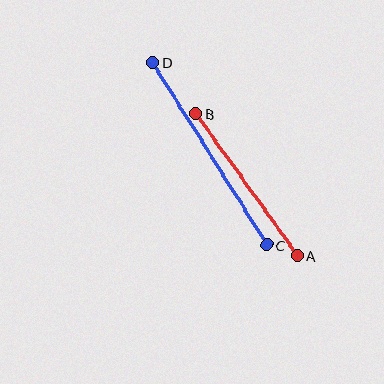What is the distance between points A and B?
The distance is approximately 175 pixels.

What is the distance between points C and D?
The distance is approximately 215 pixels.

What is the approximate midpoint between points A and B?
The midpoint is at approximately (247, 185) pixels.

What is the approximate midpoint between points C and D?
The midpoint is at approximately (209, 154) pixels.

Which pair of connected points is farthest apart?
Points C and D are farthest apart.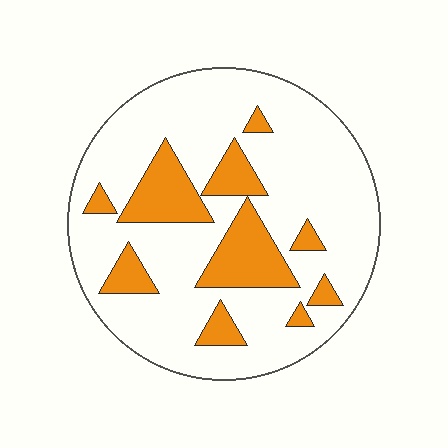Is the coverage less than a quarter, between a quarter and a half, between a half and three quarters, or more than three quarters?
Less than a quarter.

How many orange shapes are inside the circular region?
10.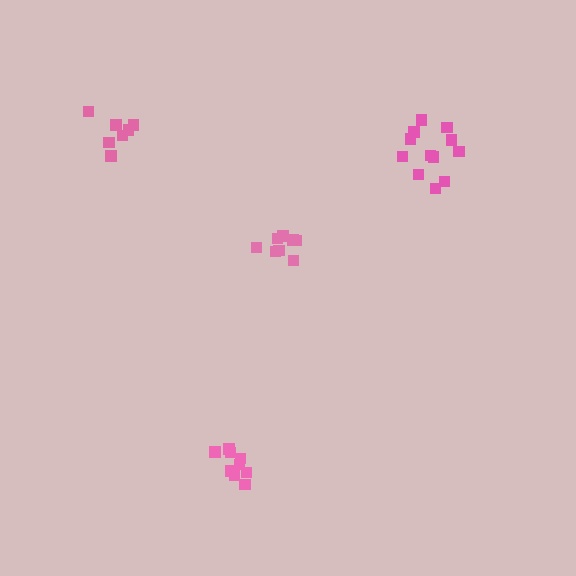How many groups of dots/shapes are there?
There are 4 groups.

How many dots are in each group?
Group 1: 8 dots, Group 2: 9 dots, Group 3: 12 dots, Group 4: 7 dots (36 total).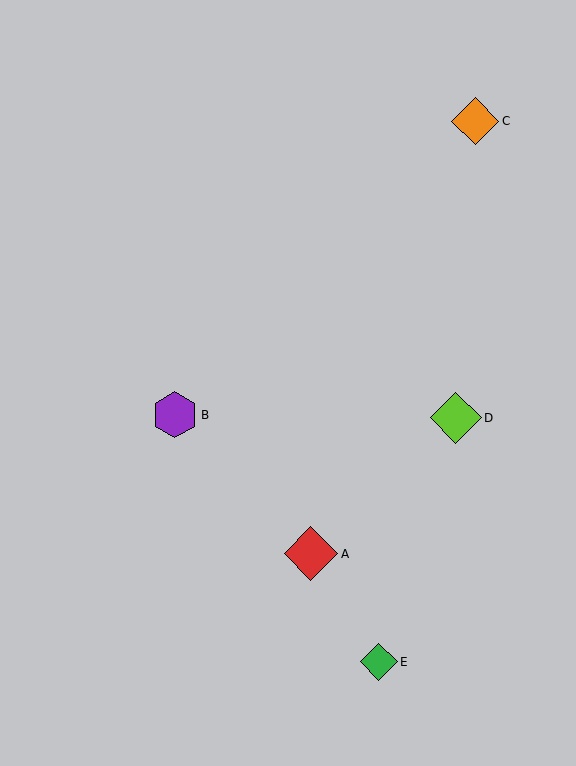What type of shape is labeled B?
Shape B is a purple hexagon.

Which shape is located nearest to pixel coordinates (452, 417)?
The lime diamond (labeled D) at (456, 418) is nearest to that location.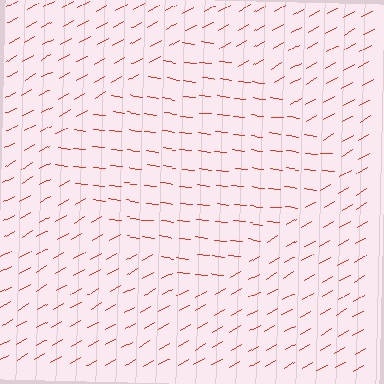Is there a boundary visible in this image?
Yes, there is a texture boundary formed by a change in line orientation.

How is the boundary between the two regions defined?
The boundary is defined purely by a change in line orientation (approximately 37 degrees difference). All lines are the same color and thickness.